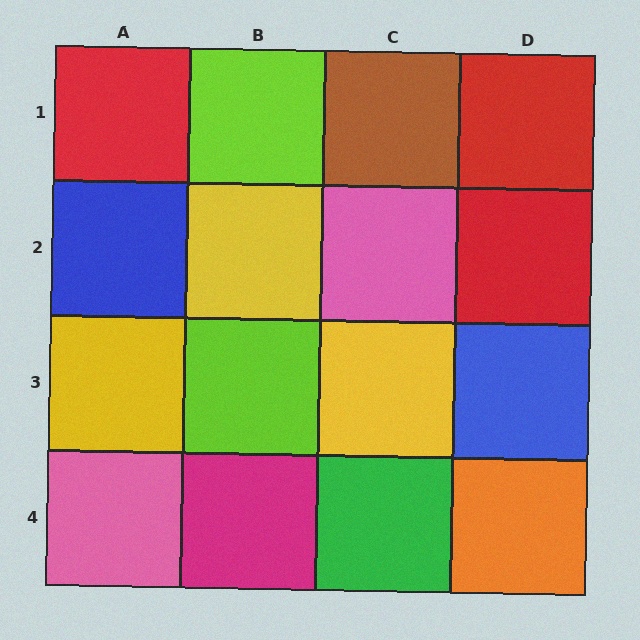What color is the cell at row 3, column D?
Blue.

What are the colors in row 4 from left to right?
Pink, magenta, green, orange.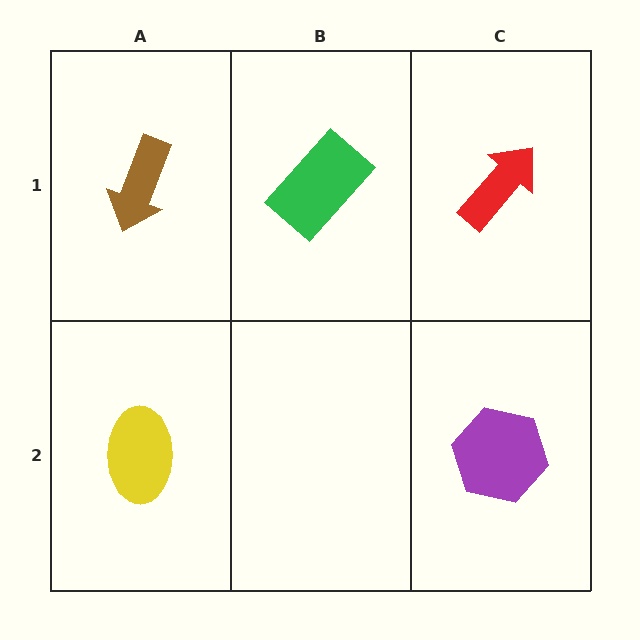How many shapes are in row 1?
3 shapes.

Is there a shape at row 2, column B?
No, that cell is empty.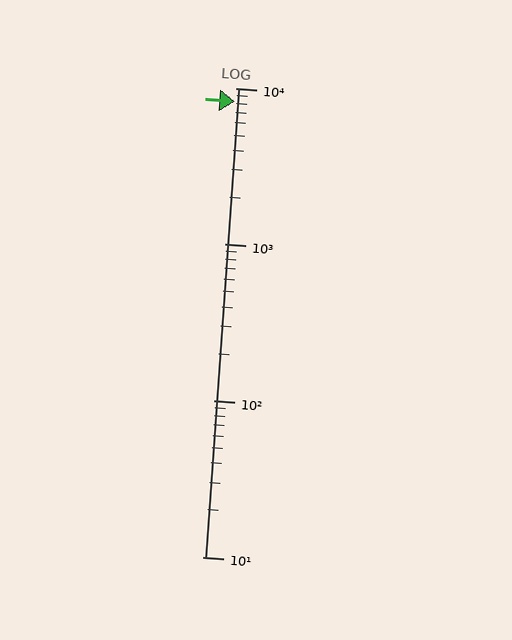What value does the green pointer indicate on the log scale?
The pointer indicates approximately 8200.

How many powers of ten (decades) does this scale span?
The scale spans 3 decades, from 10 to 10000.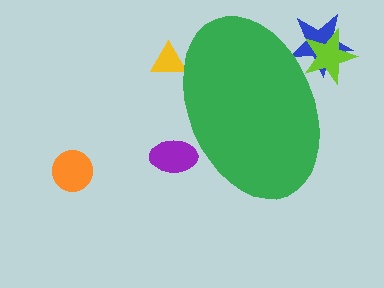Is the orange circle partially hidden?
No, the orange circle is fully visible.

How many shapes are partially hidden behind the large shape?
4 shapes are partially hidden.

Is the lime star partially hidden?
Yes, the lime star is partially hidden behind the green ellipse.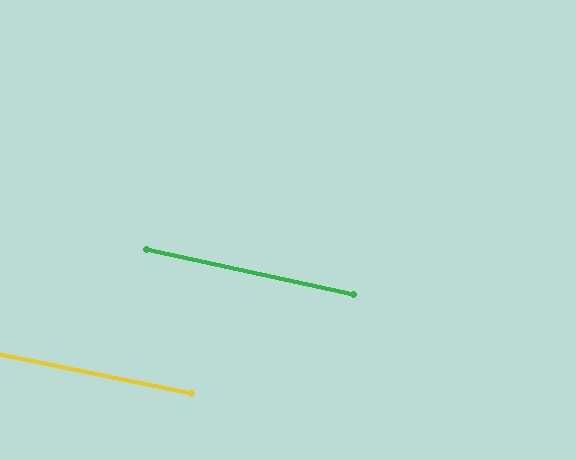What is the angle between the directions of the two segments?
Approximately 1 degree.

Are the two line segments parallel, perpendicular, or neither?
Parallel — their directions differ by only 0.6°.